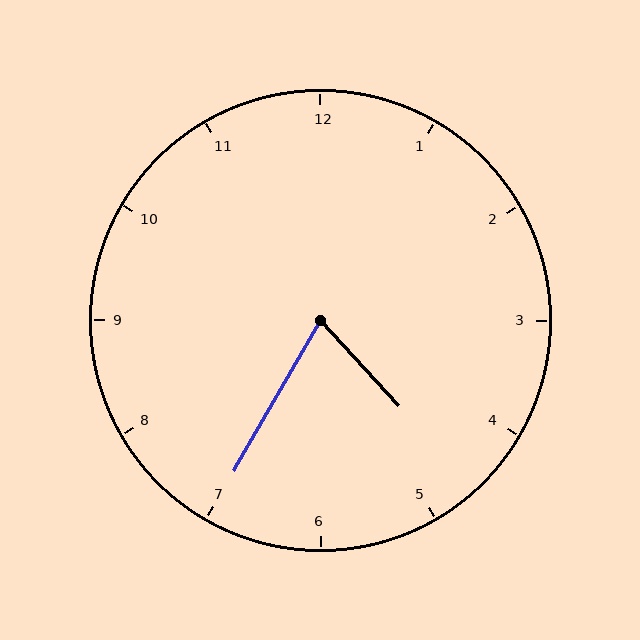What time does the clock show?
4:35.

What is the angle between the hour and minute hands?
Approximately 72 degrees.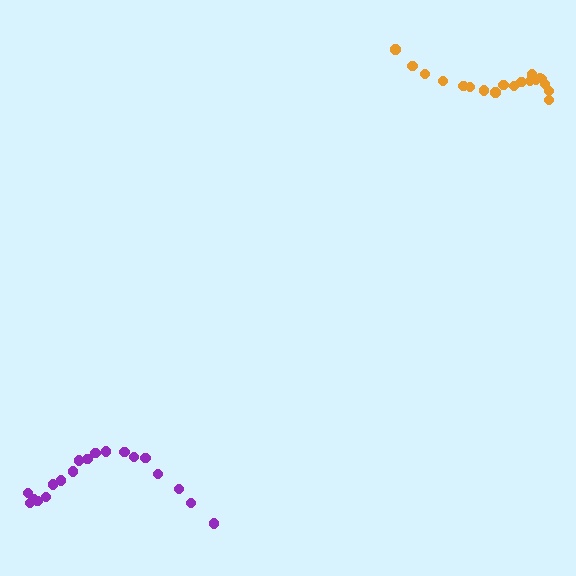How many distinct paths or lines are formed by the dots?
There are 2 distinct paths.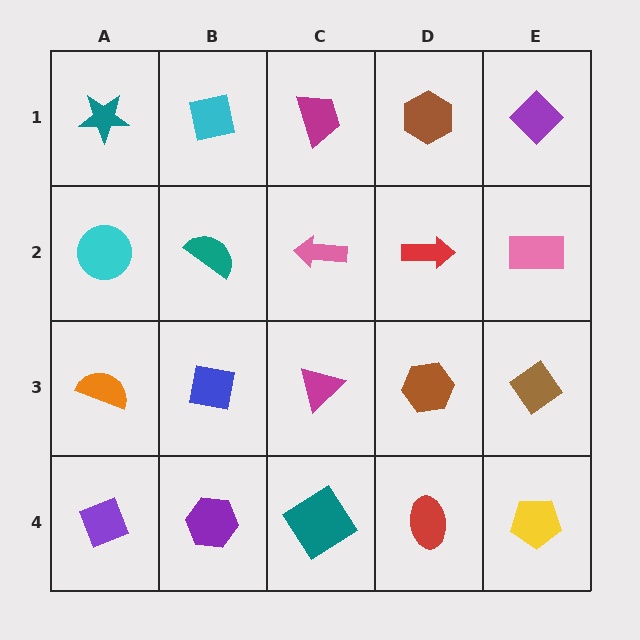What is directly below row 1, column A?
A cyan circle.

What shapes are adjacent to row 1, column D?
A red arrow (row 2, column D), a magenta trapezoid (row 1, column C), a purple diamond (row 1, column E).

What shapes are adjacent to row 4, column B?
A blue square (row 3, column B), a purple diamond (row 4, column A), a teal diamond (row 4, column C).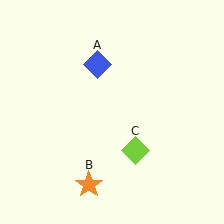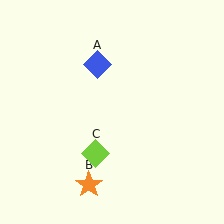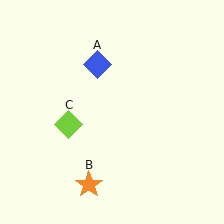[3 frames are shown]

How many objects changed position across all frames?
1 object changed position: lime diamond (object C).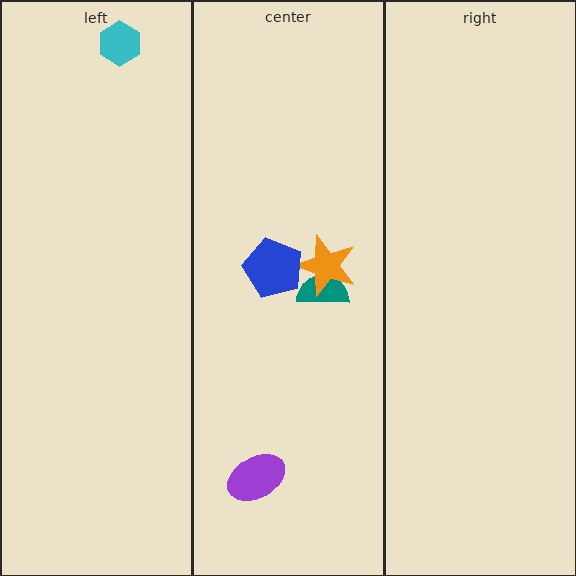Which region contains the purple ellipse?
The center region.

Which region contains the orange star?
The center region.